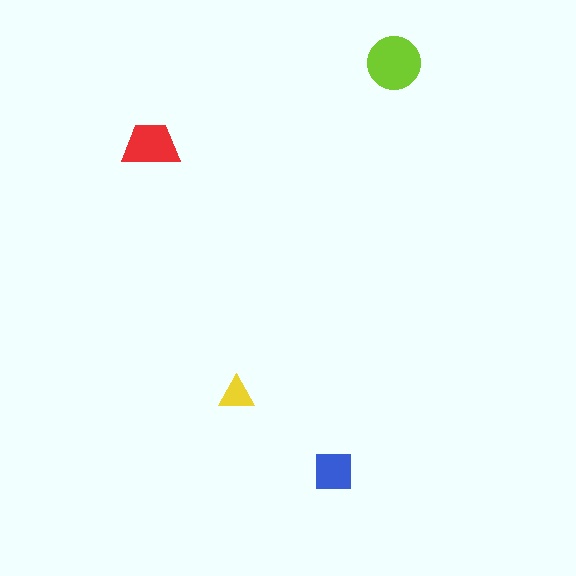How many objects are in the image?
There are 4 objects in the image.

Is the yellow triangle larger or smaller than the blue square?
Smaller.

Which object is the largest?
The lime circle.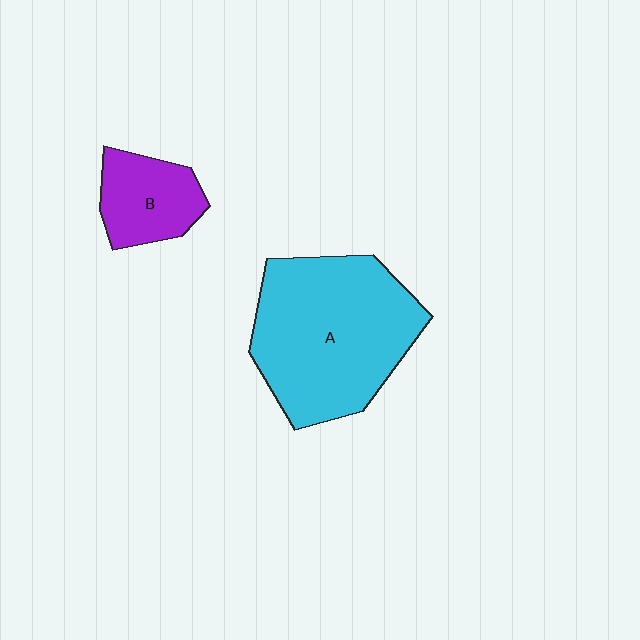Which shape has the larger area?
Shape A (cyan).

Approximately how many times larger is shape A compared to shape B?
Approximately 2.7 times.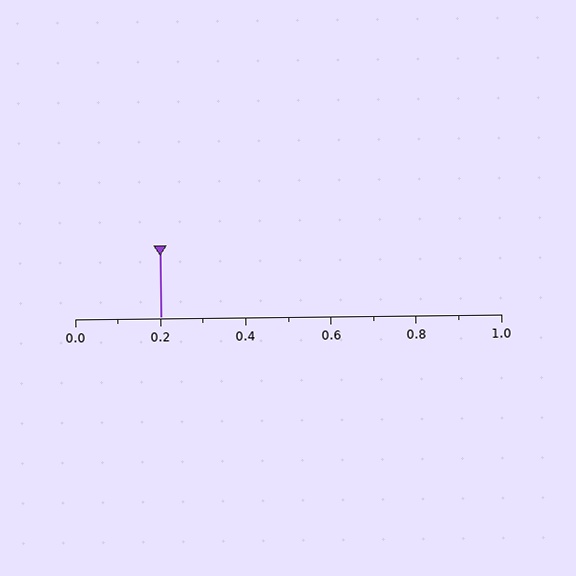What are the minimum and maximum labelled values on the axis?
The axis runs from 0.0 to 1.0.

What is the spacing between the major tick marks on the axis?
The major ticks are spaced 0.2 apart.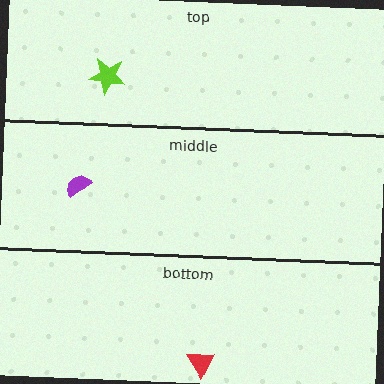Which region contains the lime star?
The top region.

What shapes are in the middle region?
The purple semicircle.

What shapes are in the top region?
The lime star.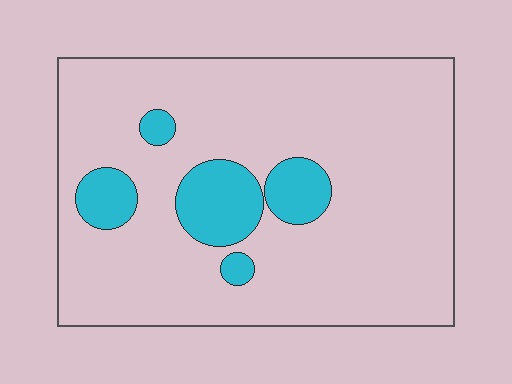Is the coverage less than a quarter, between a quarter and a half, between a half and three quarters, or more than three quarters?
Less than a quarter.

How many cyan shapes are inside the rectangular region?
5.